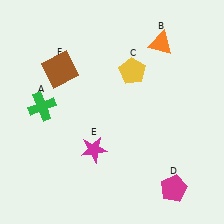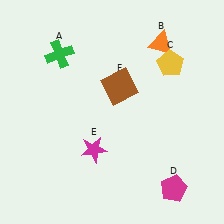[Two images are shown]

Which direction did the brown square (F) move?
The brown square (F) moved right.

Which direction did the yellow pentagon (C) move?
The yellow pentagon (C) moved right.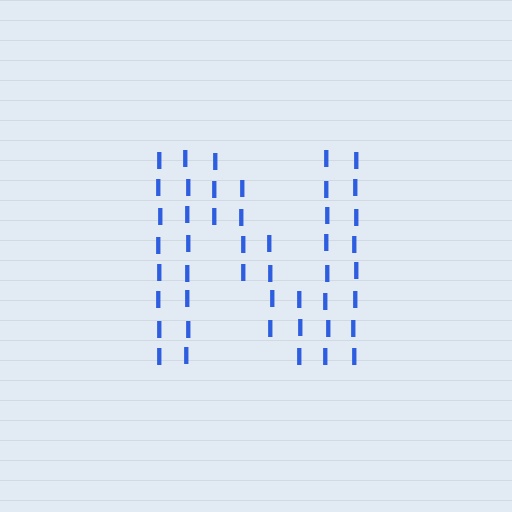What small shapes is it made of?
It is made of small letter I's.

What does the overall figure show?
The overall figure shows the letter N.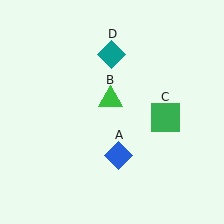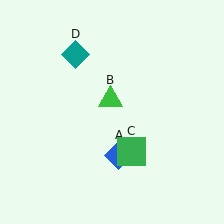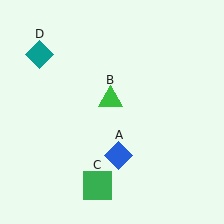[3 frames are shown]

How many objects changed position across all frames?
2 objects changed position: green square (object C), teal diamond (object D).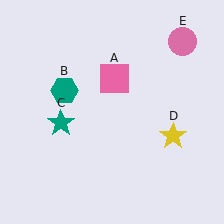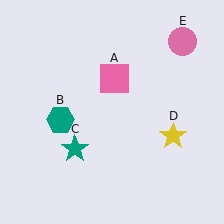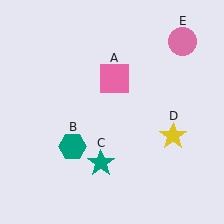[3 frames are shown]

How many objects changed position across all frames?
2 objects changed position: teal hexagon (object B), teal star (object C).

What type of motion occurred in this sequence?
The teal hexagon (object B), teal star (object C) rotated counterclockwise around the center of the scene.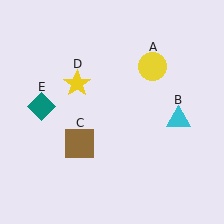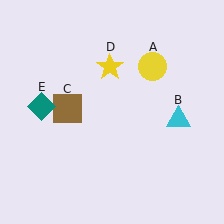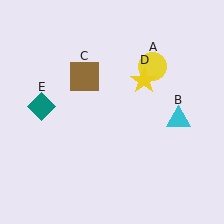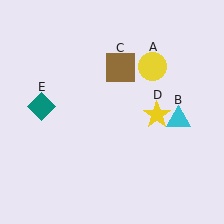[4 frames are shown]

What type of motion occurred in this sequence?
The brown square (object C), yellow star (object D) rotated clockwise around the center of the scene.